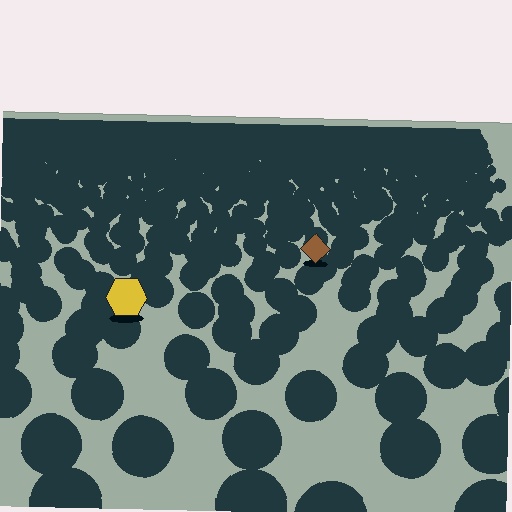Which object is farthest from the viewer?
The brown diamond is farthest from the viewer. It appears smaller and the ground texture around it is denser.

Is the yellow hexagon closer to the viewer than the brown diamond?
Yes. The yellow hexagon is closer — you can tell from the texture gradient: the ground texture is coarser near it.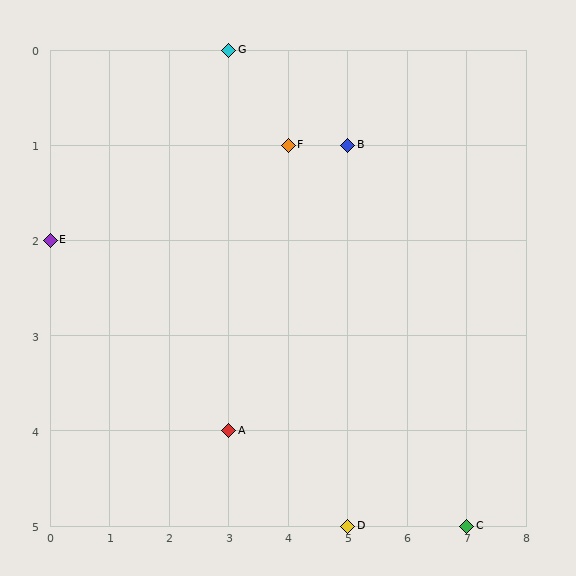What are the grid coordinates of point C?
Point C is at grid coordinates (7, 5).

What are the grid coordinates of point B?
Point B is at grid coordinates (5, 1).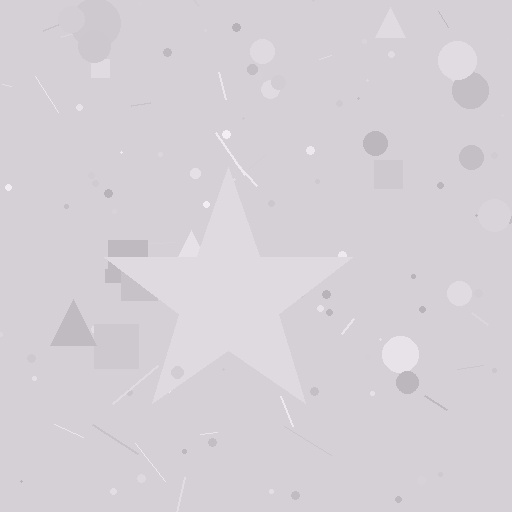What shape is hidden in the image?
A star is hidden in the image.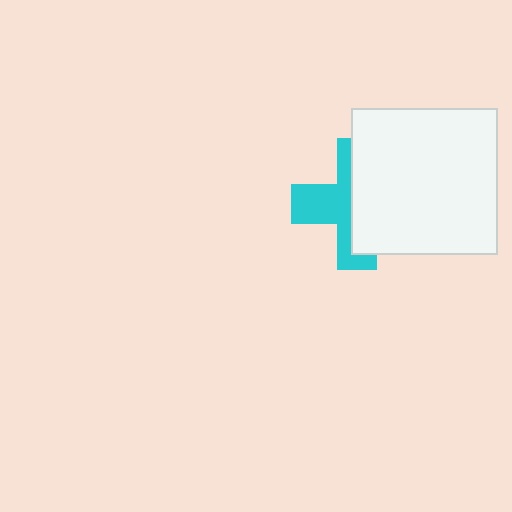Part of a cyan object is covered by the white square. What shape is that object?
It is a cross.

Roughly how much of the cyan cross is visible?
About half of it is visible (roughly 45%).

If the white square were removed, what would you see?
You would see the complete cyan cross.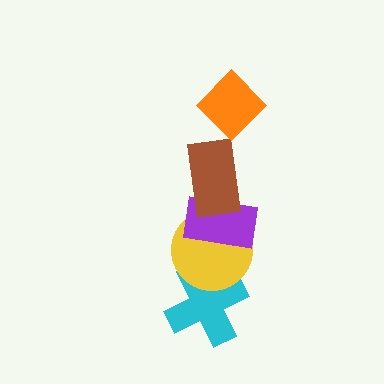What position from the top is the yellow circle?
The yellow circle is 4th from the top.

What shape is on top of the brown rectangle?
The orange diamond is on top of the brown rectangle.